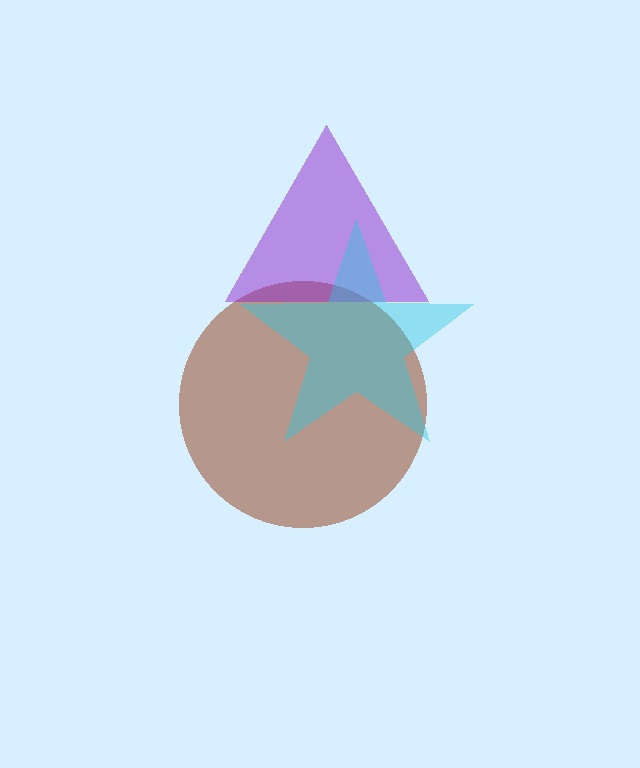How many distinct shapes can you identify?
There are 3 distinct shapes: a brown circle, a purple triangle, a cyan star.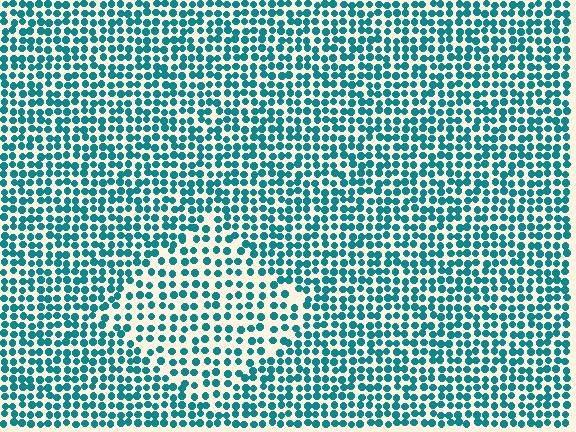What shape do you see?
I see a diamond.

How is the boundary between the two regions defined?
The boundary is defined by a change in element density (approximately 1.6x ratio). All elements are the same color, size, and shape.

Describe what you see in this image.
The image contains small teal elements arranged at two different densities. A diamond-shaped region is visible where the elements are less densely packed than the surrounding area.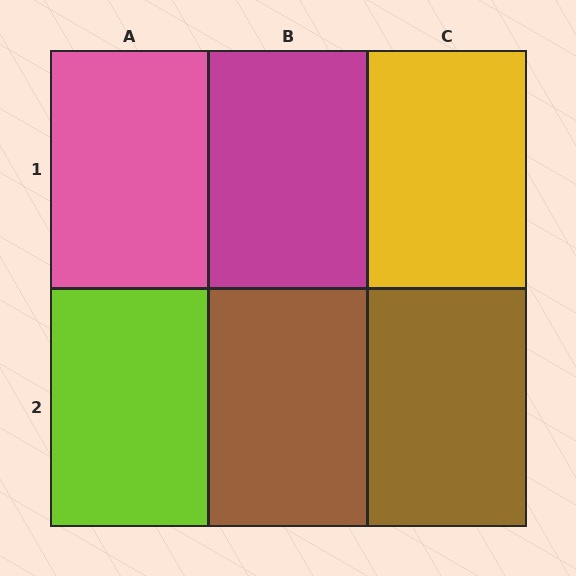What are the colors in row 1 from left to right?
Pink, magenta, yellow.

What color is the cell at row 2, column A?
Lime.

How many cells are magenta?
1 cell is magenta.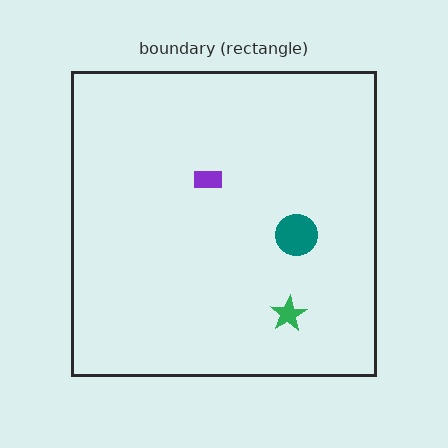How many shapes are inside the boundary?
3 inside, 0 outside.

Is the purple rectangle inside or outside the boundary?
Inside.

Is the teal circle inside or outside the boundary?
Inside.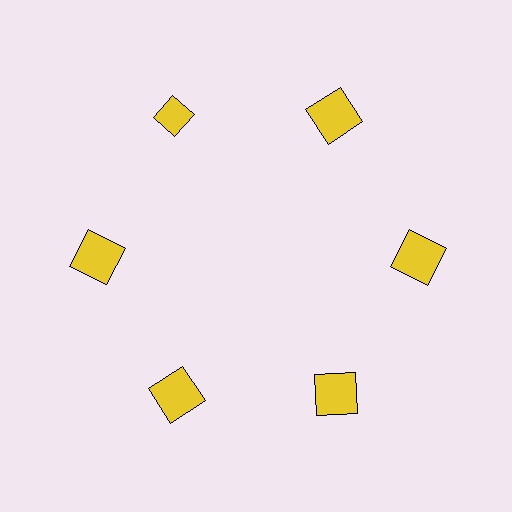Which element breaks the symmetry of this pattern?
The yellow diamond at roughly the 11 o'clock position breaks the symmetry. All other shapes are yellow squares.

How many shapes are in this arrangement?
There are 6 shapes arranged in a ring pattern.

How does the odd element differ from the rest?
It has a different shape: diamond instead of square.